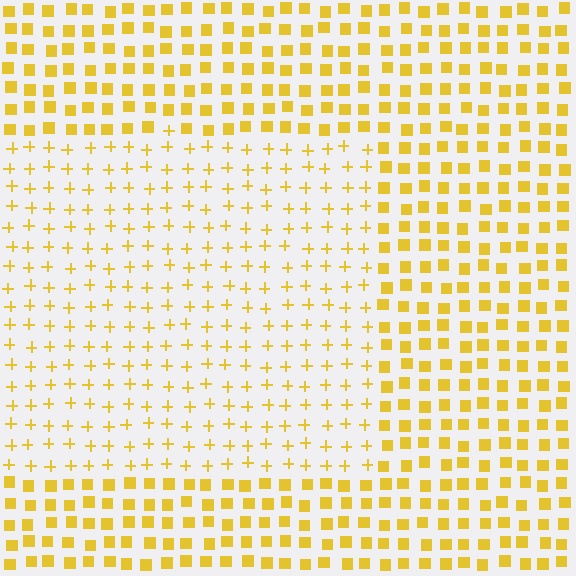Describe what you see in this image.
The image is filled with small yellow elements arranged in a uniform grid. A rectangle-shaped region contains plus signs, while the surrounding area contains squares. The boundary is defined purely by the change in element shape.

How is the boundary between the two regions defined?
The boundary is defined by a change in element shape: plus signs inside vs. squares outside. All elements share the same color and spacing.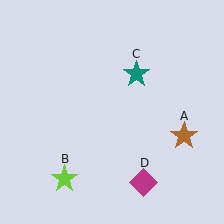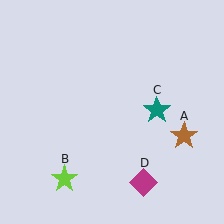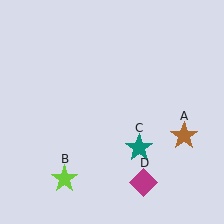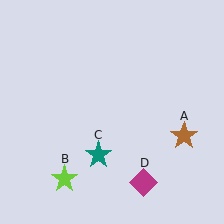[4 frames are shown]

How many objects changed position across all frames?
1 object changed position: teal star (object C).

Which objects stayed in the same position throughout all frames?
Brown star (object A) and lime star (object B) and magenta diamond (object D) remained stationary.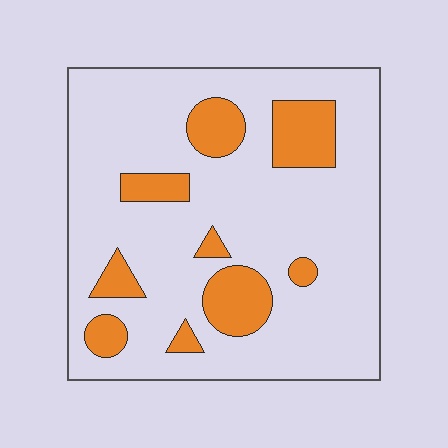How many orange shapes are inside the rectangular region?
9.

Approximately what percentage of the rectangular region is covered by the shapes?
Approximately 20%.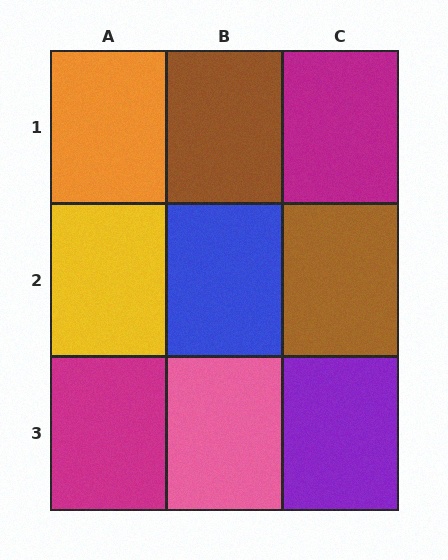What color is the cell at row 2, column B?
Blue.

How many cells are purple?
1 cell is purple.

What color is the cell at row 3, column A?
Magenta.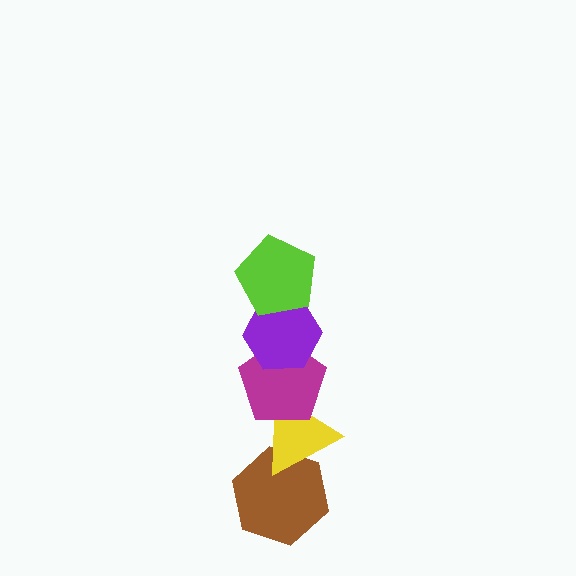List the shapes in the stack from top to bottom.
From top to bottom: the lime pentagon, the purple hexagon, the magenta pentagon, the yellow triangle, the brown hexagon.